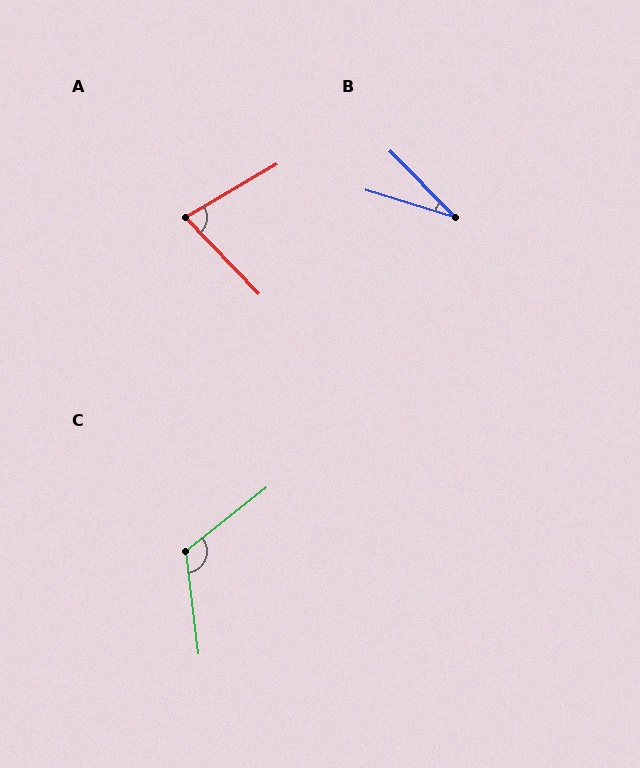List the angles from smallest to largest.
B (28°), A (76°), C (121°).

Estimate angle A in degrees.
Approximately 76 degrees.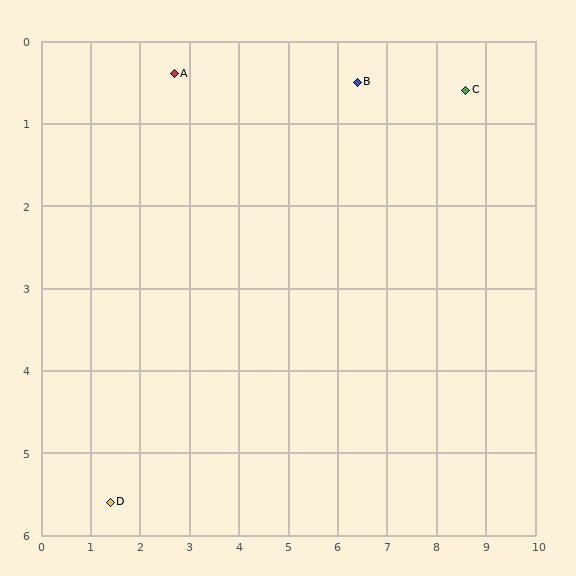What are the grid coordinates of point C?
Point C is at approximately (8.6, 0.6).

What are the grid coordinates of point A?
Point A is at approximately (2.7, 0.4).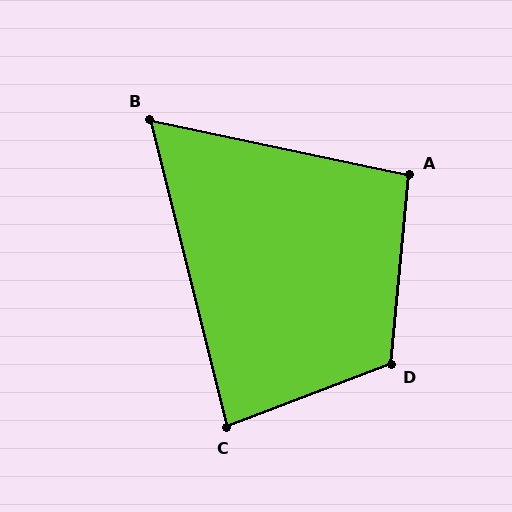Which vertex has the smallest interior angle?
B, at approximately 64 degrees.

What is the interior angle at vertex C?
Approximately 83 degrees (acute).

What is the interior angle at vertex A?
Approximately 97 degrees (obtuse).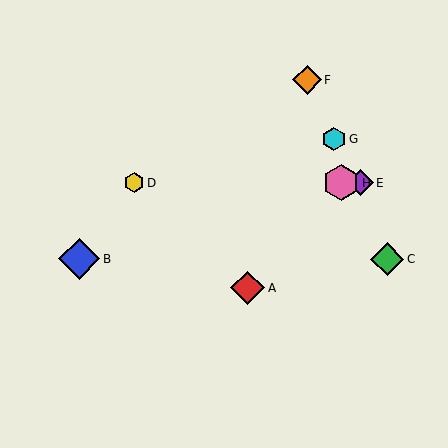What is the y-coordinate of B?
Object B is at y≈259.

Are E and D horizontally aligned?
Yes, both are at y≈183.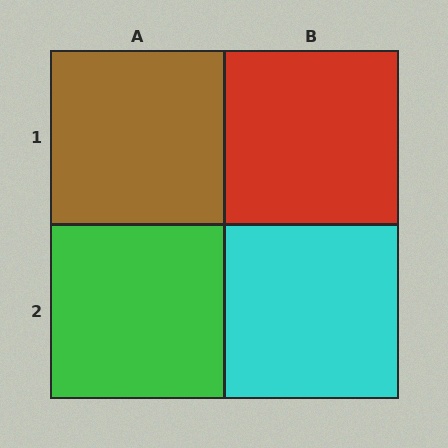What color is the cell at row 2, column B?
Cyan.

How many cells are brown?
1 cell is brown.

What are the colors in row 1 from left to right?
Brown, red.